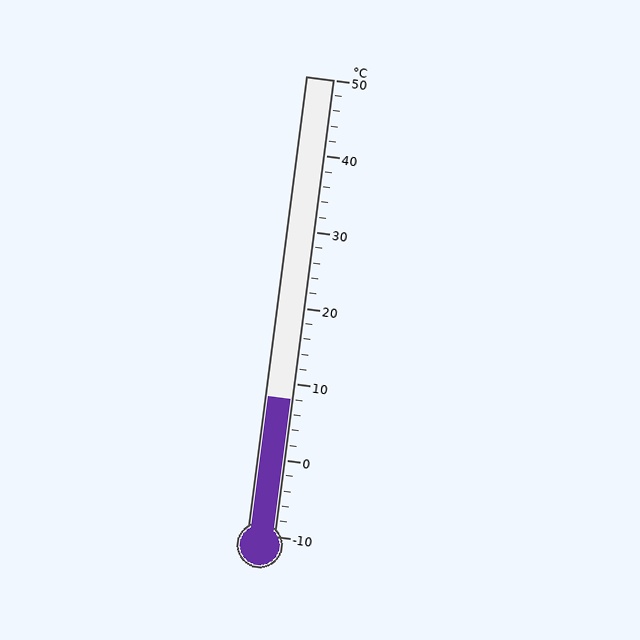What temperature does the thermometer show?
The thermometer shows approximately 8°C.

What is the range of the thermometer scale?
The thermometer scale ranges from -10°C to 50°C.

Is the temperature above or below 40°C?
The temperature is below 40°C.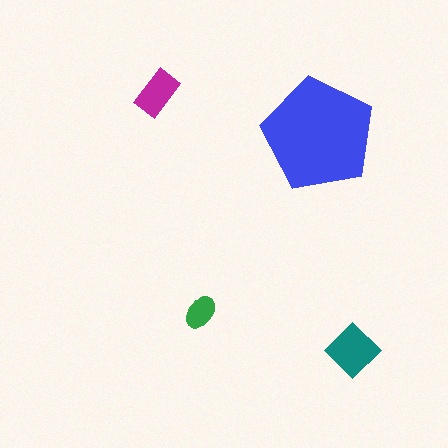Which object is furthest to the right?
The teal diamond is rightmost.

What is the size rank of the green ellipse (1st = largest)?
4th.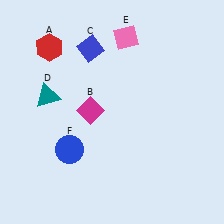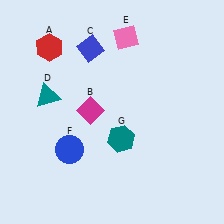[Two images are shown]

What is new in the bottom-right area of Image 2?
A teal hexagon (G) was added in the bottom-right area of Image 2.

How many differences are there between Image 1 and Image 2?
There is 1 difference between the two images.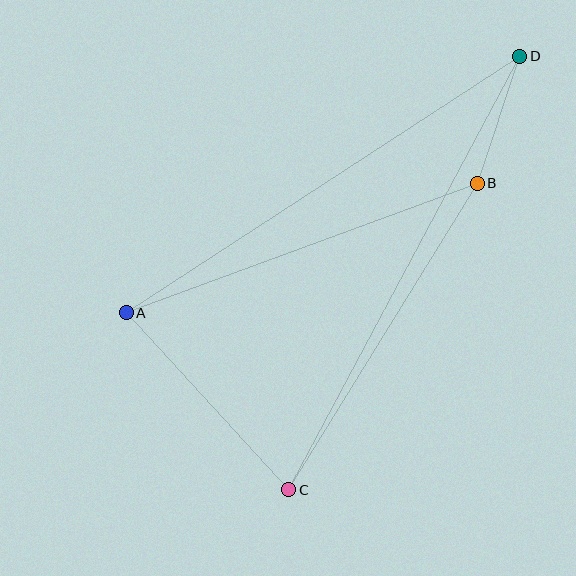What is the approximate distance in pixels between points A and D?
The distance between A and D is approximately 470 pixels.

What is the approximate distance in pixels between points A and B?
The distance between A and B is approximately 374 pixels.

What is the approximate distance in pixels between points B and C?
The distance between B and C is approximately 360 pixels.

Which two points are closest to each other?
Points B and D are closest to each other.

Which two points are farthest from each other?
Points C and D are farthest from each other.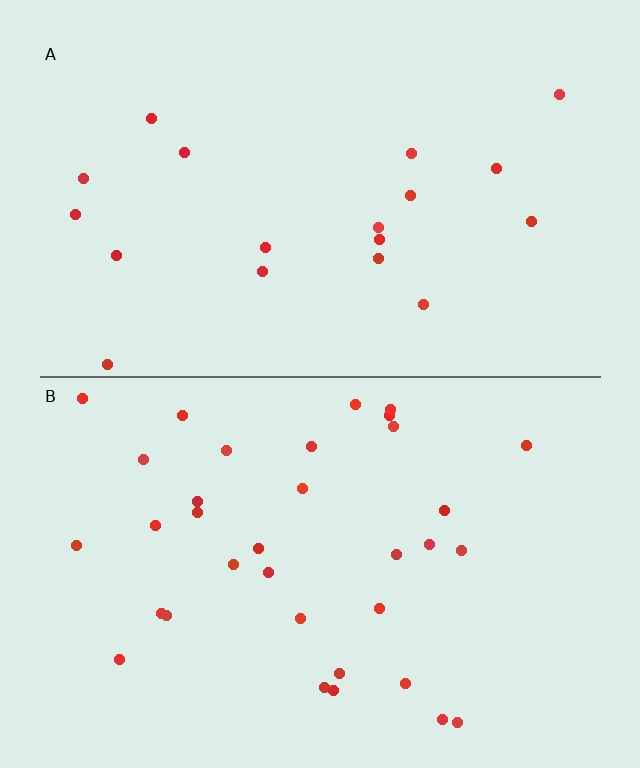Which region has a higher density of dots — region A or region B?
B (the bottom).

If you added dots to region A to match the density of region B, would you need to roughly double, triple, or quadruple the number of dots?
Approximately double.